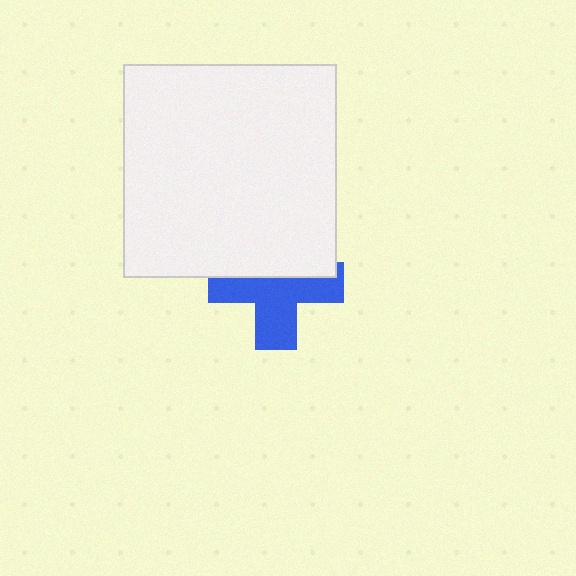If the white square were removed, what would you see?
You would see the complete blue cross.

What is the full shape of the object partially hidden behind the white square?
The partially hidden object is a blue cross.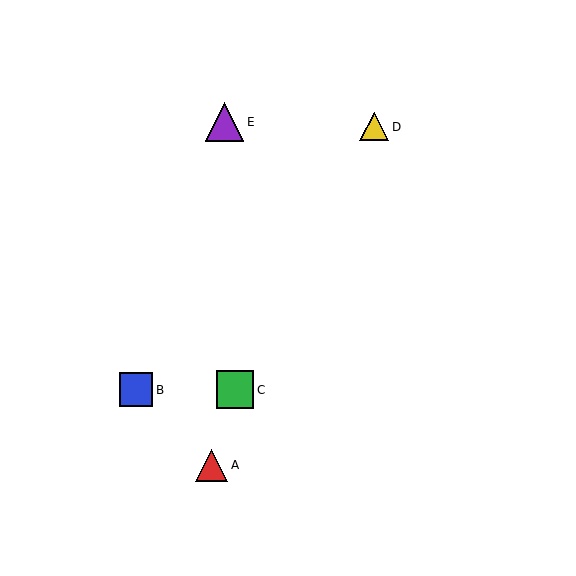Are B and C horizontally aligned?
Yes, both are at y≈390.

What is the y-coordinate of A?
Object A is at y≈465.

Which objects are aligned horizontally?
Objects B, C are aligned horizontally.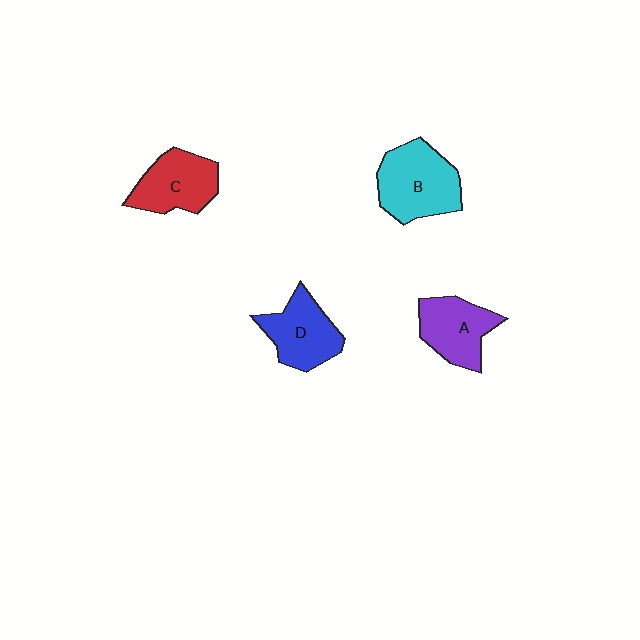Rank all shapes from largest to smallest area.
From largest to smallest: B (cyan), C (red), D (blue), A (purple).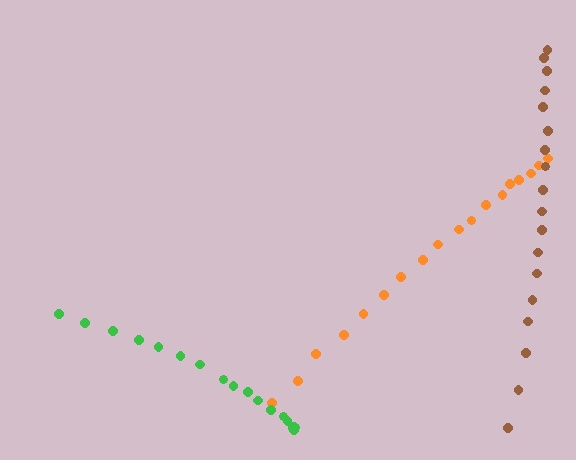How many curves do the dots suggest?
There are 3 distinct paths.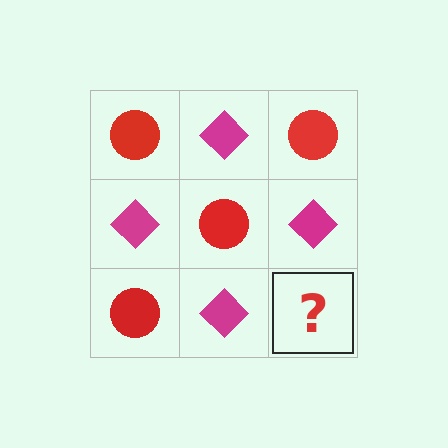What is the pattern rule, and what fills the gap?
The rule is that it alternates red circle and magenta diamond in a checkerboard pattern. The gap should be filled with a red circle.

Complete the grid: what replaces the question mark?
The question mark should be replaced with a red circle.